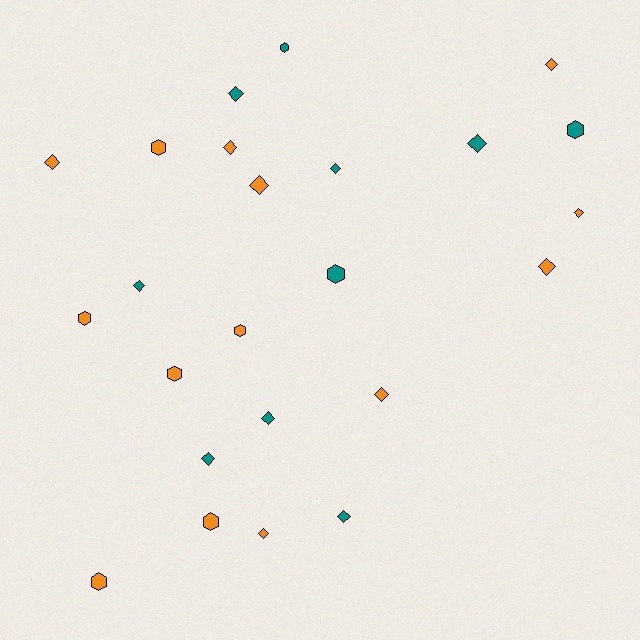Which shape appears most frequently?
Diamond, with 15 objects.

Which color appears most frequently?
Orange, with 14 objects.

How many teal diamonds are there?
There are 7 teal diamonds.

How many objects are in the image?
There are 24 objects.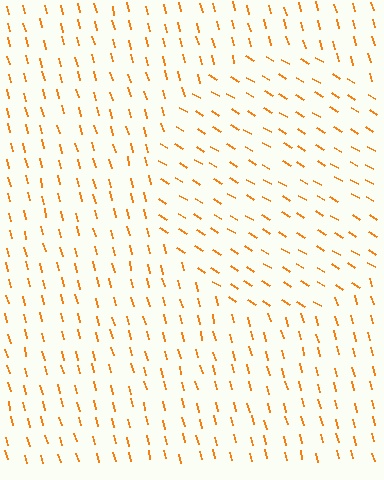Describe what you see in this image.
The image is filled with small orange line segments. A circle region in the image has lines oriented differently from the surrounding lines, creating a visible texture boundary.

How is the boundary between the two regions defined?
The boundary is defined purely by a change in line orientation (approximately 45 degrees difference). All lines are the same color and thickness.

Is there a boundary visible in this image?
Yes, there is a texture boundary formed by a change in line orientation.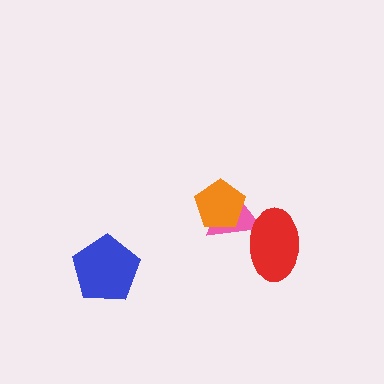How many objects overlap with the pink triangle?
2 objects overlap with the pink triangle.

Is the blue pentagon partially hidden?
No, no other shape covers it.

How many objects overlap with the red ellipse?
1 object overlaps with the red ellipse.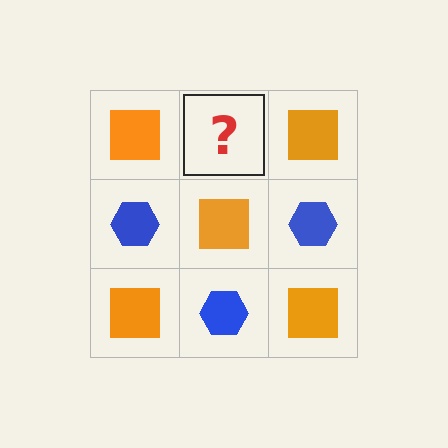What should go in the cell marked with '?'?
The missing cell should contain a blue hexagon.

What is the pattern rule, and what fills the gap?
The rule is that it alternates orange square and blue hexagon in a checkerboard pattern. The gap should be filled with a blue hexagon.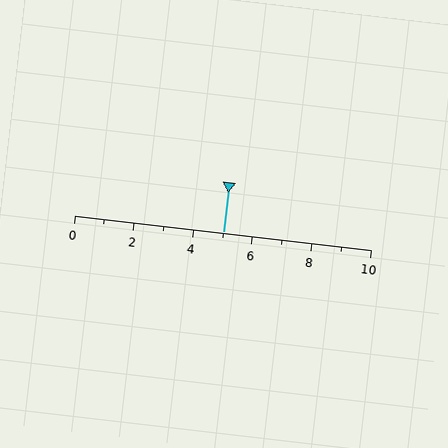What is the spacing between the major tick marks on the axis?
The major ticks are spaced 2 apart.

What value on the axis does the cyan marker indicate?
The marker indicates approximately 5.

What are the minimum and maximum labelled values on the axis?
The axis runs from 0 to 10.